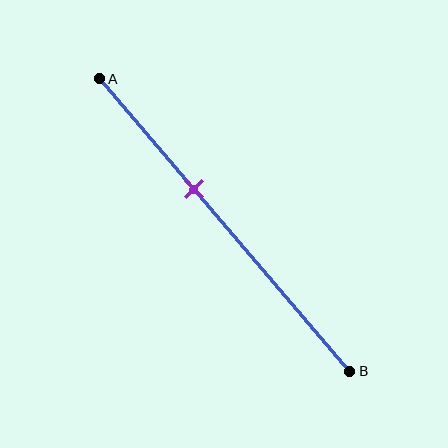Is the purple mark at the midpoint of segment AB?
No, the mark is at about 40% from A, not at the 50% midpoint.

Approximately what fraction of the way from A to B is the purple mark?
The purple mark is approximately 40% of the way from A to B.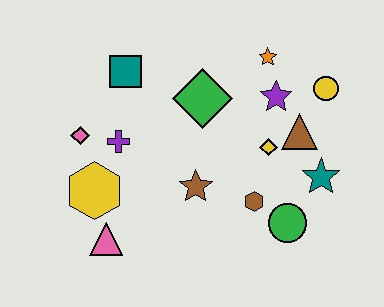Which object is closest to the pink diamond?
The purple cross is closest to the pink diamond.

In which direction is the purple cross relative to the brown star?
The purple cross is to the left of the brown star.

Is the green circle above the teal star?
No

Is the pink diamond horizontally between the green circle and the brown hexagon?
No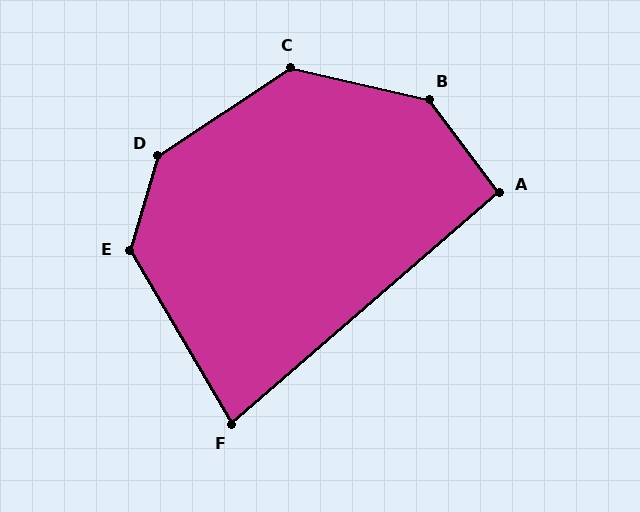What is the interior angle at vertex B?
Approximately 140 degrees (obtuse).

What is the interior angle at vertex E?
Approximately 133 degrees (obtuse).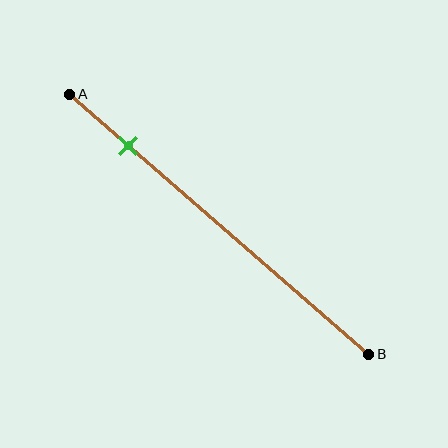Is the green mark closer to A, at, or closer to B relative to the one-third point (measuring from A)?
The green mark is closer to point A than the one-third point of segment AB.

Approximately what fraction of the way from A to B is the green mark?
The green mark is approximately 20% of the way from A to B.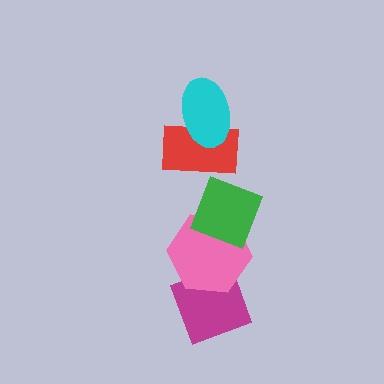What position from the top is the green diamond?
The green diamond is 3rd from the top.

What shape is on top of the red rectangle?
The cyan ellipse is on top of the red rectangle.